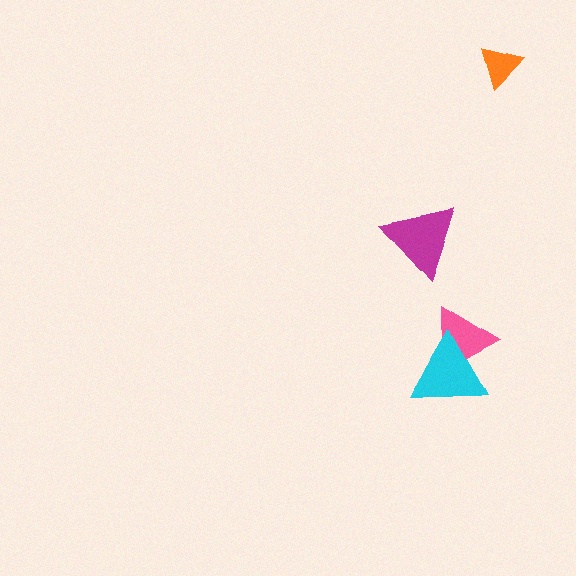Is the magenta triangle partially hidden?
No, no other shape covers it.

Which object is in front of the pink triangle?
The cyan triangle is in front of the pink triangle.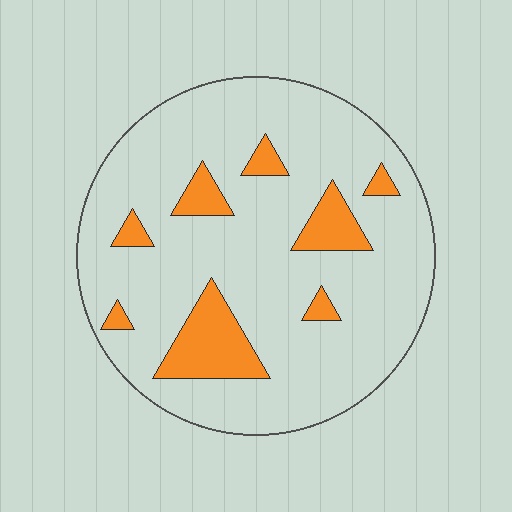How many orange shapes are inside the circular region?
8.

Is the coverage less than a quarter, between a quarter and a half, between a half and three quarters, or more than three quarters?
Less than a quarter.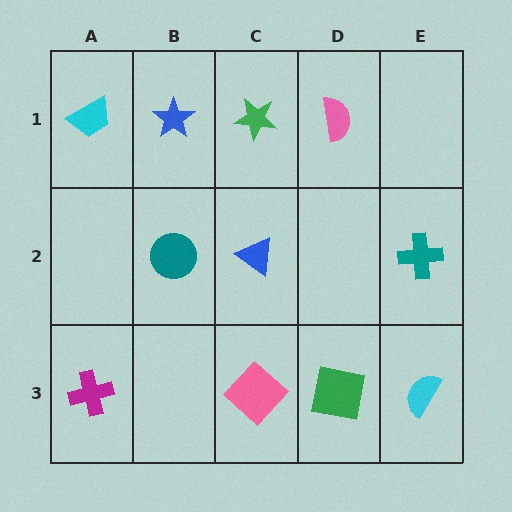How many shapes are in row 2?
3 shapes.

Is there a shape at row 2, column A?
No, that cell is empty.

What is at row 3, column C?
A pink diamond.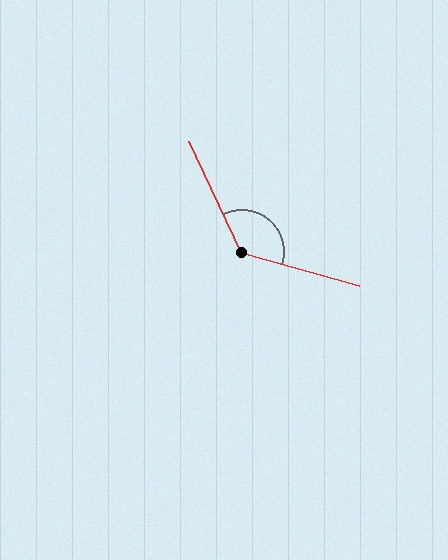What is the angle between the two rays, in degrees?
Approximately 131 degrees.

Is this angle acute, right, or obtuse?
It is obtuse.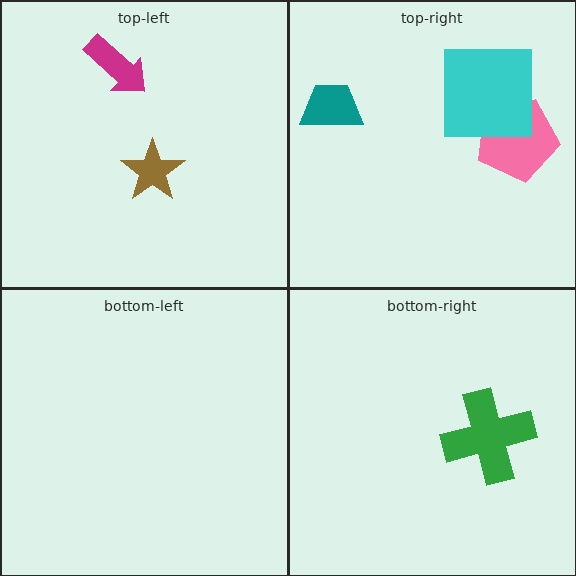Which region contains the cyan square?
The top-right region.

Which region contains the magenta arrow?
The top-left region.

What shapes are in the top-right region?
The pink pentagon, the teal trapezoid, the cyan square.